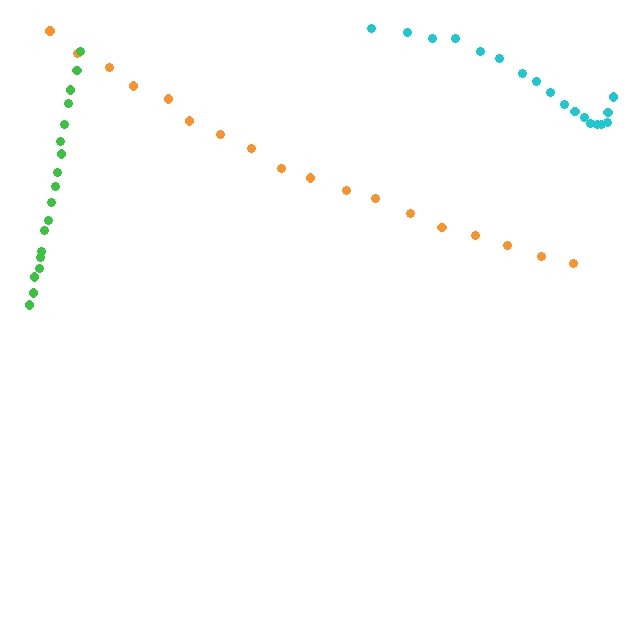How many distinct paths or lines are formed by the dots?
There are 3 distinct paths.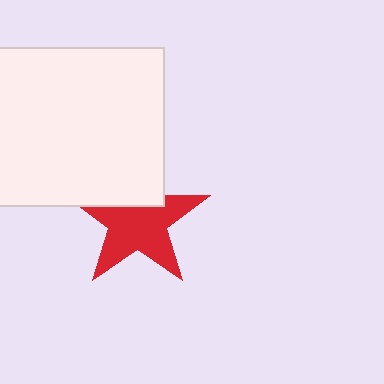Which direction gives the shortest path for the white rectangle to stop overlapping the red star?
Moving up gives the shortest separation.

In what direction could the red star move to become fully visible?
The red star could move down. That would shift it out from behind the white rectangle entirely.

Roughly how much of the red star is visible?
Most of it is visible (roughly 69%).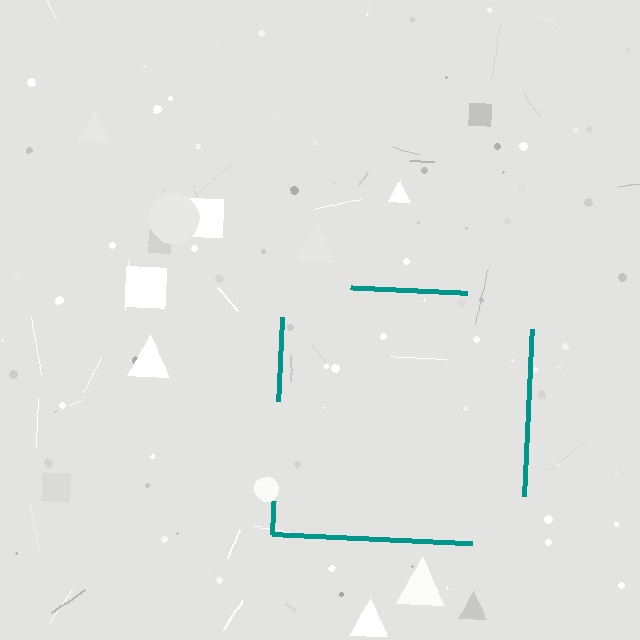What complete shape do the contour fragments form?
The contour fragments form a square.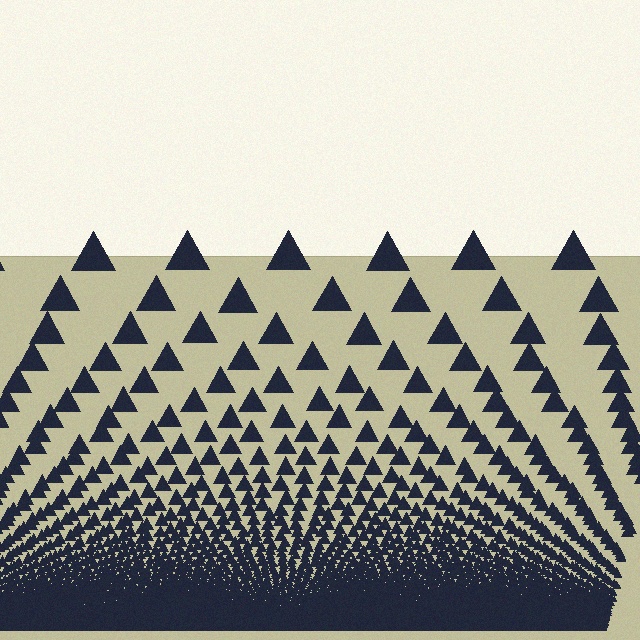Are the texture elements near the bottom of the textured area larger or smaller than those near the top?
Smaller. The gradient is inverted — elements near the bottom are smaller and denser.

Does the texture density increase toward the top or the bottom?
Density increases toward the bottom.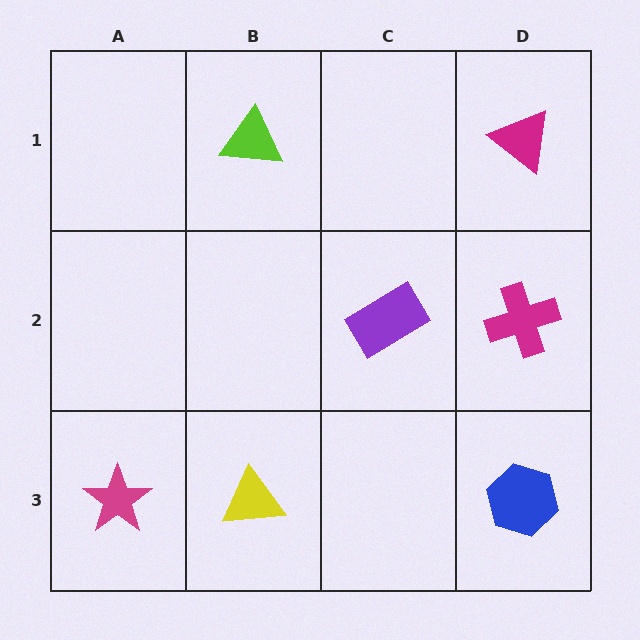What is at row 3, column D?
A blue hexagon.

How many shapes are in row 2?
2 shapes.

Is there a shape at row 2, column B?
No, that cell is empty.